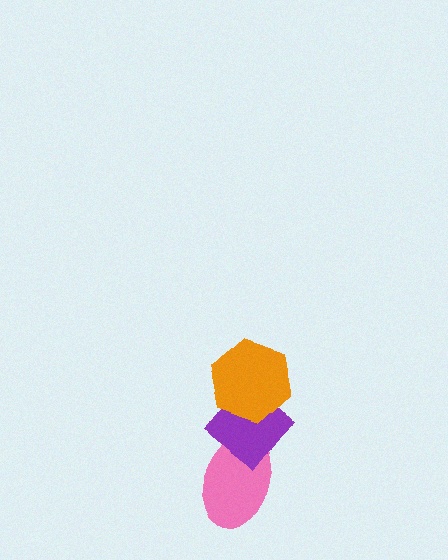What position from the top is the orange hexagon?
The orange hexagon is 1st from the top.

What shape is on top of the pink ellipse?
The purple diamond is on top of the pink ellipse.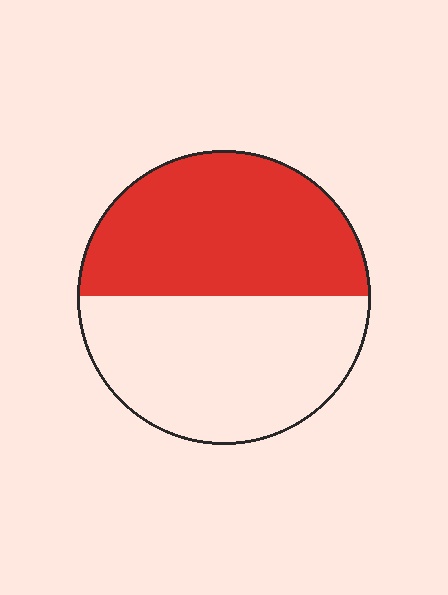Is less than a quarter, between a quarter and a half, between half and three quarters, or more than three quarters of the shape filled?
Between a quarter and a half.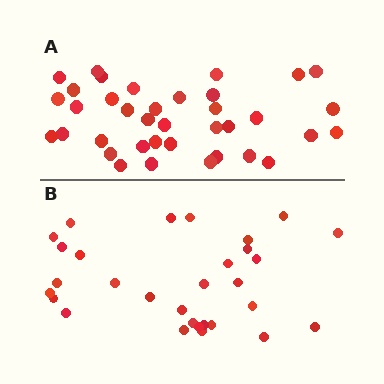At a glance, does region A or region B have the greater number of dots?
Region A (the top region) has more dots.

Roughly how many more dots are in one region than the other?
Region A has roughly 8 or so more dots than region B.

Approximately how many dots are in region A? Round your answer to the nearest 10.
About 40 dots. (The exact count is 37, which rounds to 40.)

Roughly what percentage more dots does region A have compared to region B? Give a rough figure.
About 25% more.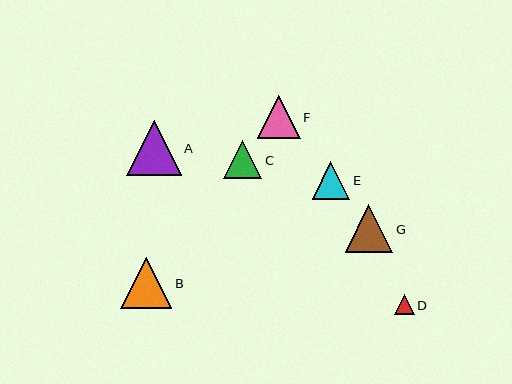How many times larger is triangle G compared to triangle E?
Triangle G is approximately 1.3 times the size of triangle E.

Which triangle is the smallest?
Triangle D is the smallest with a size of approximately 20 pixels.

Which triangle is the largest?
Triangle A is the largest with a size of approximately 55 pixels.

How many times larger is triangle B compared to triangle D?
Triangle B is approximately 2.6 times the size of triangle D.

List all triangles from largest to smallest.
From largest to smallest: A, B, G, F, C, E, D.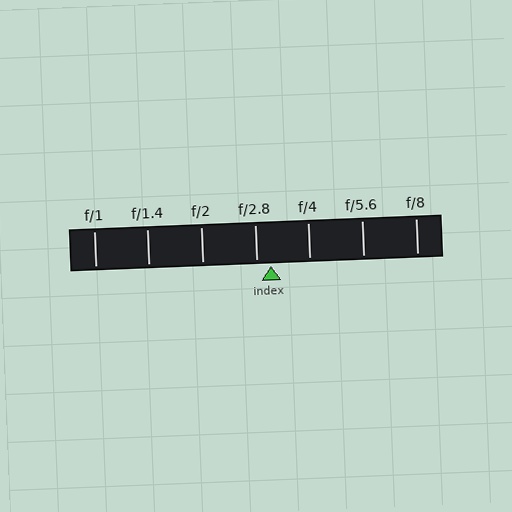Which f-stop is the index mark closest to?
The index mark is closest to f/2.8.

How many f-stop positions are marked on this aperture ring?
There are 7 f-stop positions marked.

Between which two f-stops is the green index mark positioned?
The index mark is between f/2.8 and f/4.